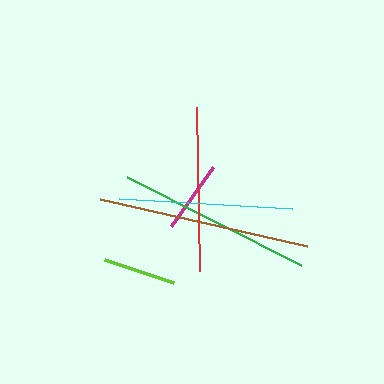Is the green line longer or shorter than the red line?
The green line is longer than the red line.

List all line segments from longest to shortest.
From longest to shortest: brown, green, cyan, red, lime, magenta.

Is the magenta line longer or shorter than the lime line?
The lime line is longer than the magenta line.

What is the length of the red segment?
The red segment is approximately 163 pixels long.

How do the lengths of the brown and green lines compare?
The brown and green lines are approximately the same length.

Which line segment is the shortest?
The magenta line is the shortest at approximately 73 pixels.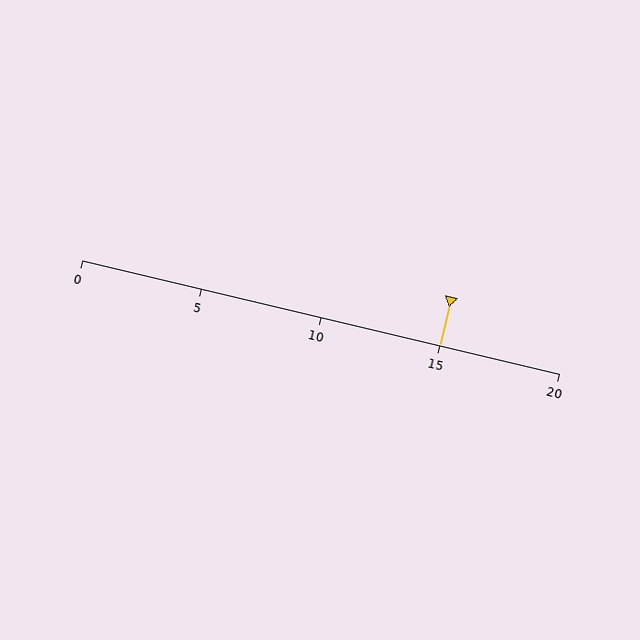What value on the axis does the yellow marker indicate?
The marker indicates approximately 15.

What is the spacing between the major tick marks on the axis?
The major ticks are spaced 5 apart.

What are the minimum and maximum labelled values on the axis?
The axis runs from 0 to 20.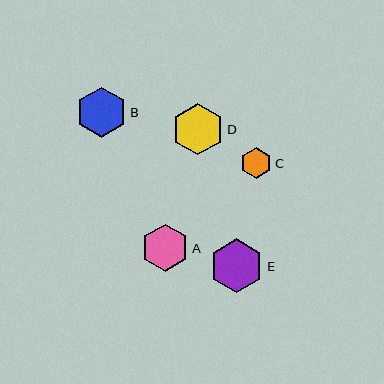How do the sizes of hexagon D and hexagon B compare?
Hexagon D and hexagon B are approximately the same size.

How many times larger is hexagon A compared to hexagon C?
Hexagon A is approximately 1.5 times the size of hexagon C.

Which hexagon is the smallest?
Hexagon C is the smallest with a size of approximately 31 pixels.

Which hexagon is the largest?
Hexagon E is the largest with a size of approximately 54 pixels.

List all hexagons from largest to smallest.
From largest to smallest: E, D, B, A, C.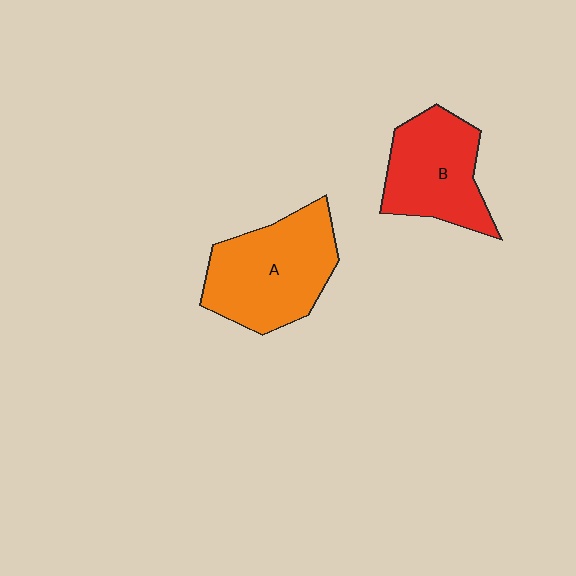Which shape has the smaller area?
Shape B (red).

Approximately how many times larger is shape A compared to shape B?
Approximately 1.2 times.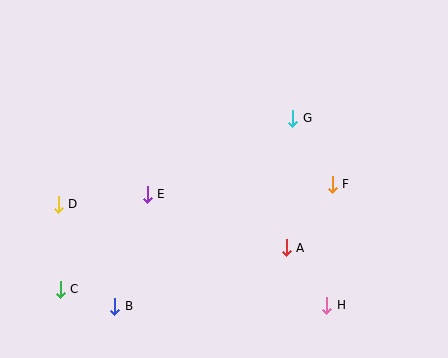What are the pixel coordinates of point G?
Point G is at (293, 118).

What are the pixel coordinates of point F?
Point F is at (332, 184).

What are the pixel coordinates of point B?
Point B is at (115, 306).